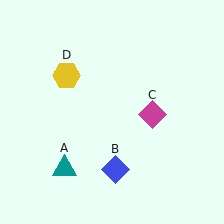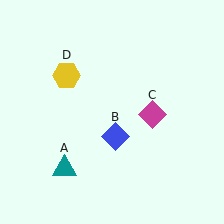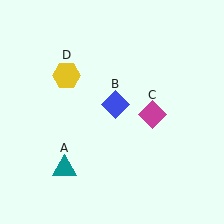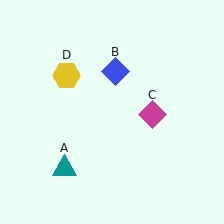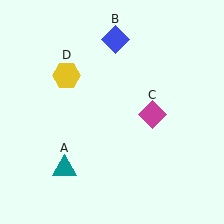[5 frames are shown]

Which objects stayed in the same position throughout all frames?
Teal triangle (object A) and magenta diamond (object C) and yellow hexagon (object D) remained stationary.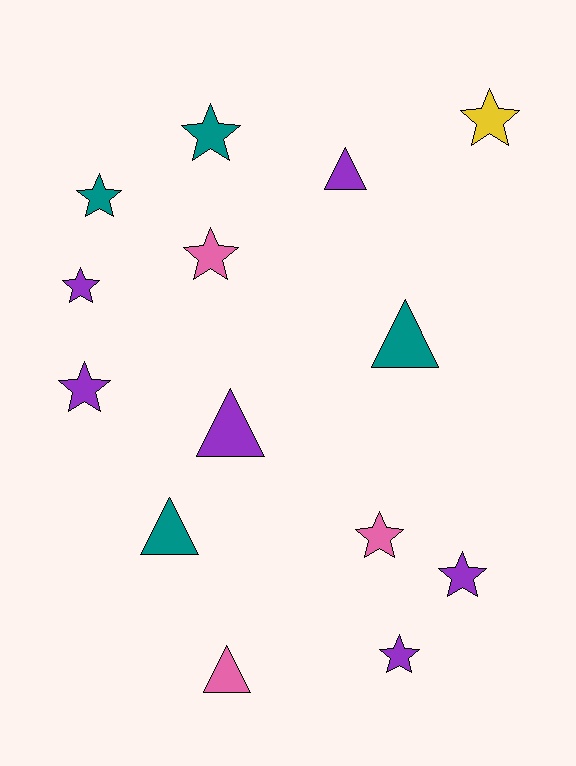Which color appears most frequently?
Purple, with 6 objects.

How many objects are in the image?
There are 14 objects.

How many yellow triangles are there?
There are no yellow triangles.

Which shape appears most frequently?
Star, with 9 objects.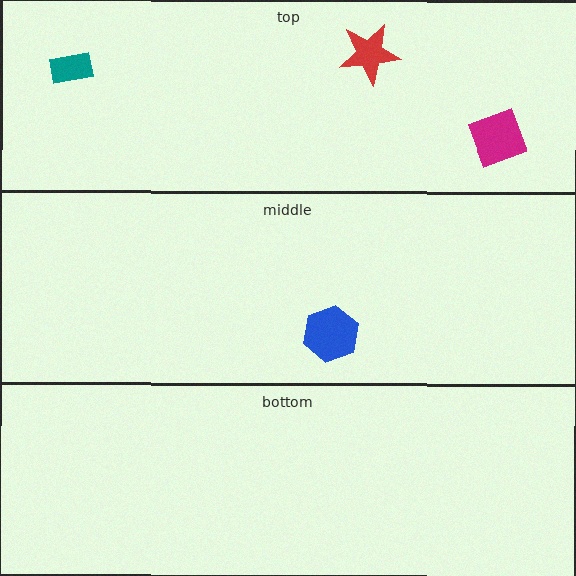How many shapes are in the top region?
3.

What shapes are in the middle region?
The blue hexagon.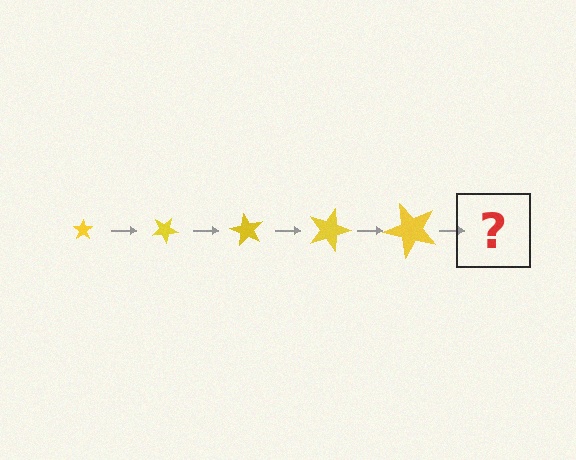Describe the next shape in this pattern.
It should be a star, larger than the previous one and rotated 150 degrees from the start.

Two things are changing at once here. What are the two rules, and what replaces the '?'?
The two rules are that the star grows larger each step and it rotates 30 degrees each step. The '?' should be a star, larger than the previous one and rotated 150 degrees from the start.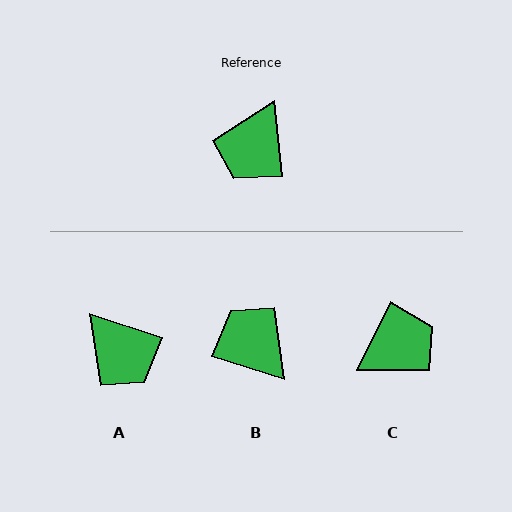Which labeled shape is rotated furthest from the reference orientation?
C, about 147 degrees away.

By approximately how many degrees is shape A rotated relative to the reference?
Approximately 66 degrees counter-clockwise.